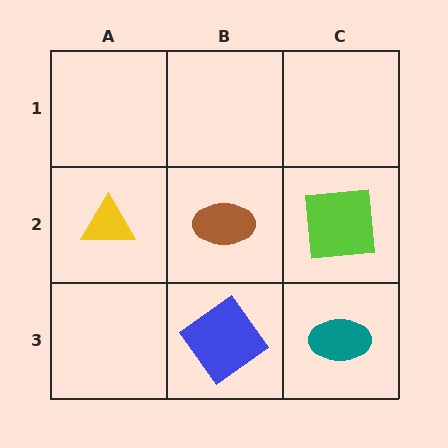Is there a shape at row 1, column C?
No, that cell is empty.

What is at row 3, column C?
A teal ellipse.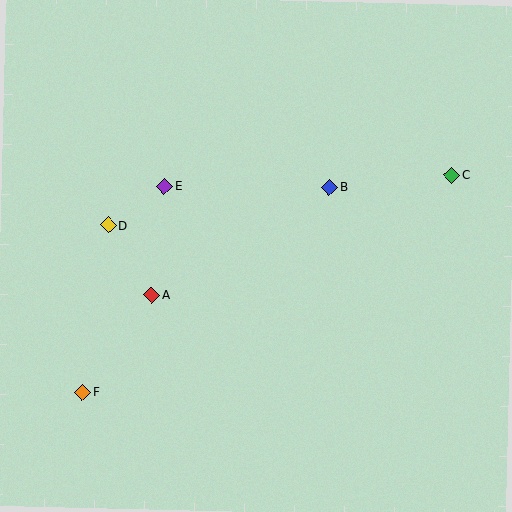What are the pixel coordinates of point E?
Point E is at (164, 186).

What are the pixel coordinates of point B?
Point B is at (329, 187).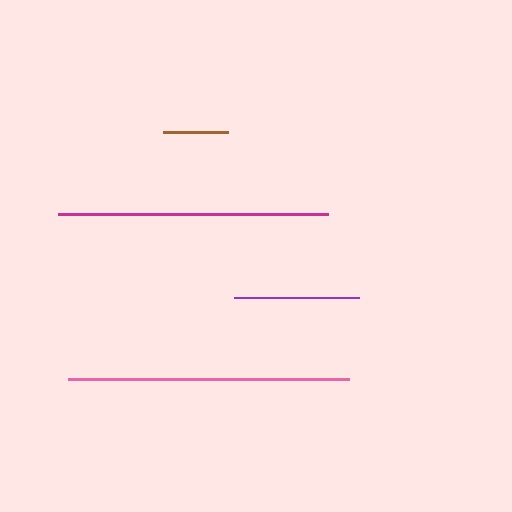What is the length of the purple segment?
The purple segment is approximately 125 pixels long.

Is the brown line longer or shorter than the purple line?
The purple line is longer than the brown line.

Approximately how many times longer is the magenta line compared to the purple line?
The magenta line is approximately 2.2 times the length of the purple line.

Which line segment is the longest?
The pink line is the longest at approximately 281 pixels.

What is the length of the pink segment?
The pink segment is approximately 281 pixels long.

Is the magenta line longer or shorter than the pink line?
The pink line is longer than the magenta line.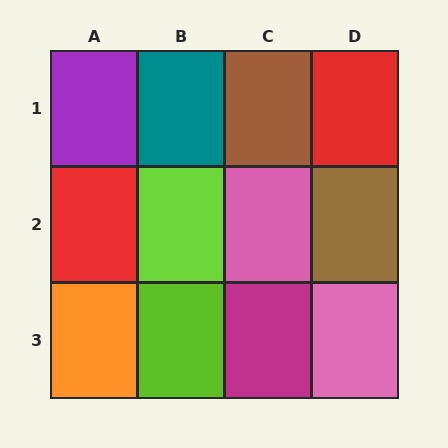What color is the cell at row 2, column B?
Lime.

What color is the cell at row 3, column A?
Orange.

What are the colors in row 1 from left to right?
Purple, teal, brown, red.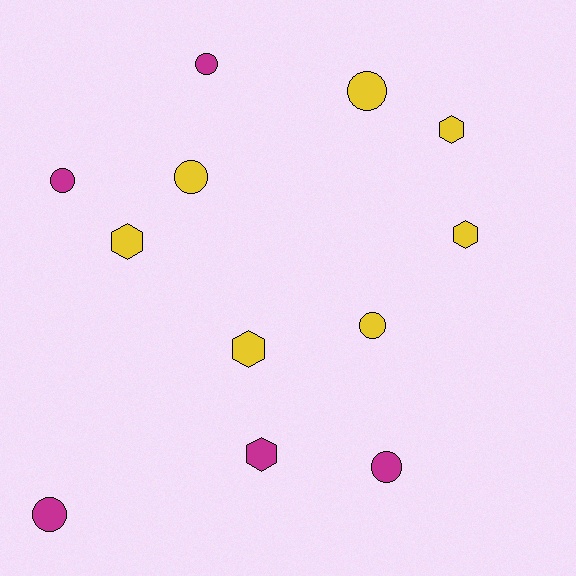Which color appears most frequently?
Yellow, with 7 objects.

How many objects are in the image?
There are 12 objects.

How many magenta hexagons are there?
There is 1 magenta hexagon.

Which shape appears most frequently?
Circle, with 7 objects.